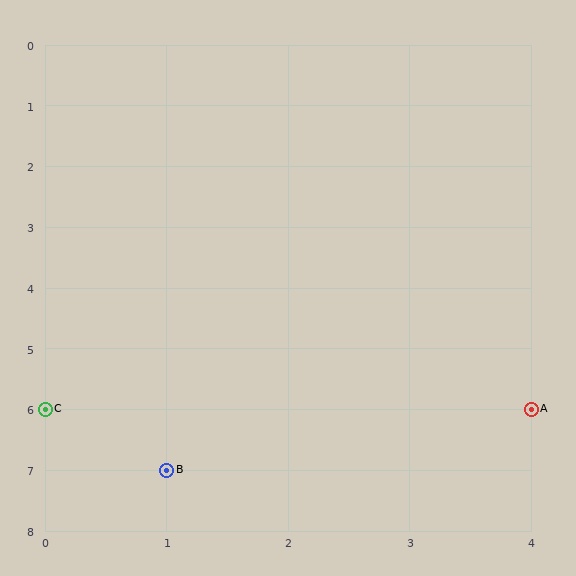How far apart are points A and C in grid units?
Points A and C are 4 columns apart.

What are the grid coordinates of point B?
Point B is at grid coordinates (1, 7).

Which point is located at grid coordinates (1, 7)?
Point B is at (1, 7).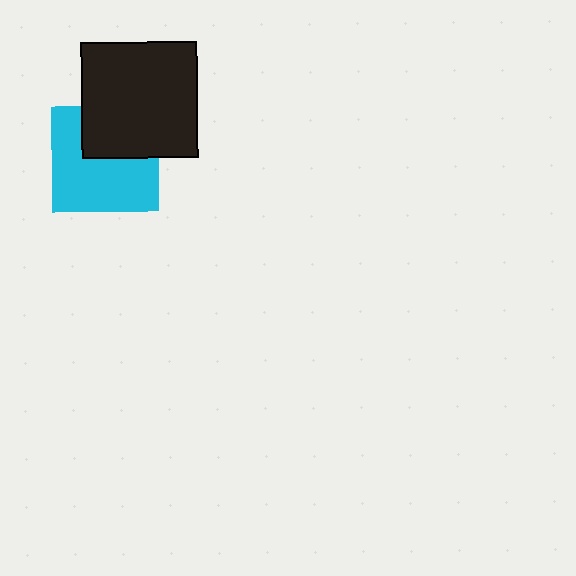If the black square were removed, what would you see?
You would see the complete cyan square.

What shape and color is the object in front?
The object in front is a black square.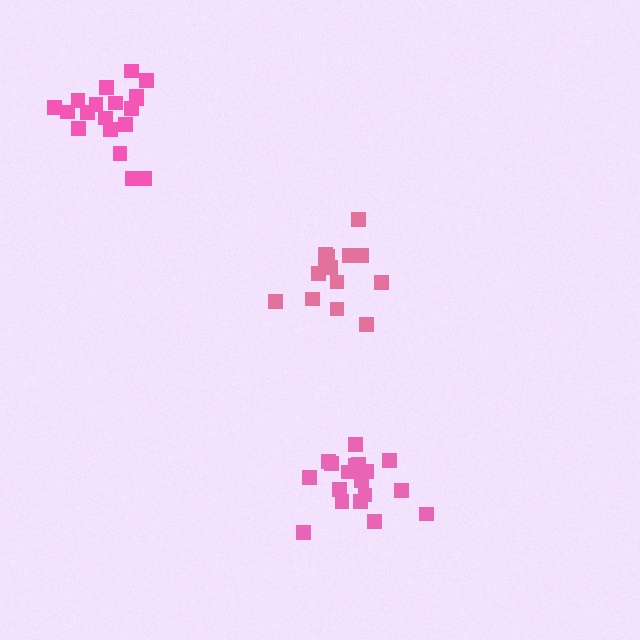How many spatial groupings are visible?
There are 3 spatial groupings.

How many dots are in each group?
Group 1: 14 dots, Group 2: 19 dots, Group 3: 19 dots (52 total).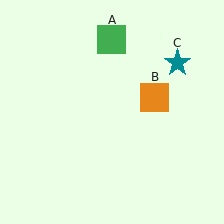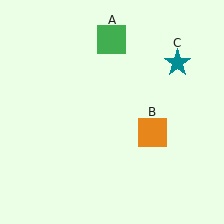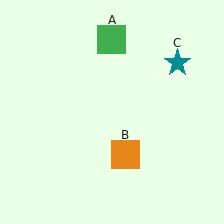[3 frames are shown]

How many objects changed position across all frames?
1 object changed position: orange square (object B).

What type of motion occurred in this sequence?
The orange square (object B) rotated clockwise around the center of the scene.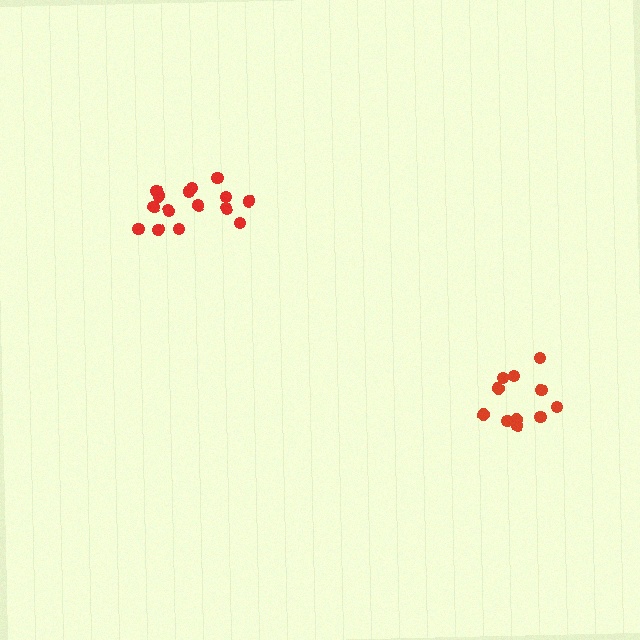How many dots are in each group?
Group 1: 15 dots, Group 2: 11 dots (26 total).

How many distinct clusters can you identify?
There are 2 distinct clusters.